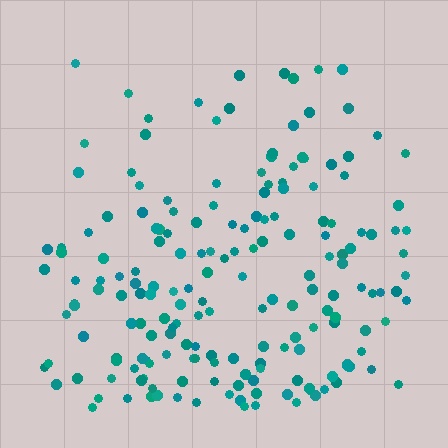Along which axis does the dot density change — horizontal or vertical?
Vertical.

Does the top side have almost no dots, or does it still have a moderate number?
Still a moderate number, just noticeably fewer than the bottom.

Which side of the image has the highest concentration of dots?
The bottom.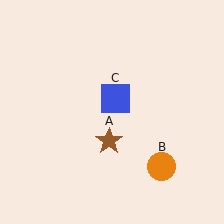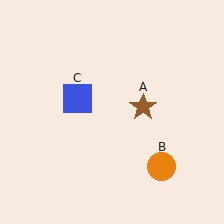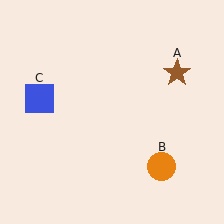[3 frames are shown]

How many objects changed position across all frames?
2 objects changed position: brown star (object A), blue square (object C).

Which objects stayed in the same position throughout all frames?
Orange circle (object B) remained stationary.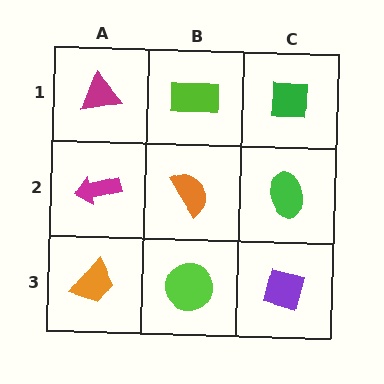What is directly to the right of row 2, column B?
A green ellipse.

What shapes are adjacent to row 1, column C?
A green ellipse (row 2, column C), a lime rectangle (row 1, column B).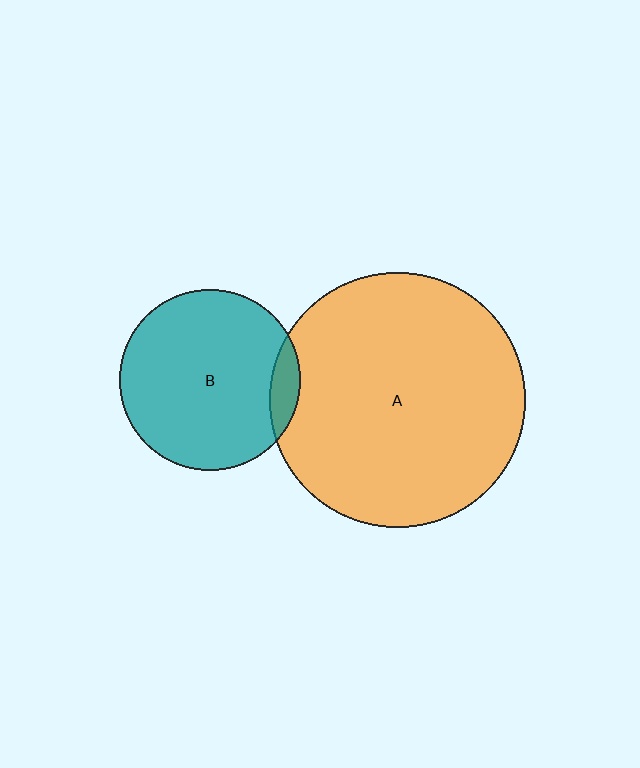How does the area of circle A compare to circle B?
Approximately 2.0 times.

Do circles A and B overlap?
Yes.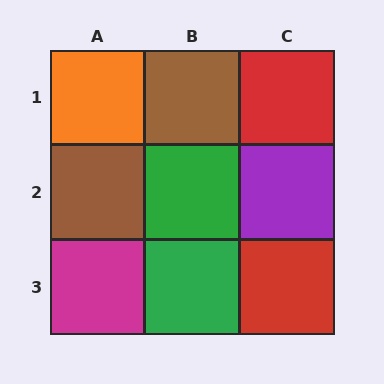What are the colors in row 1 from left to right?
Orange, brown, red.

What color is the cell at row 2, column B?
Green.